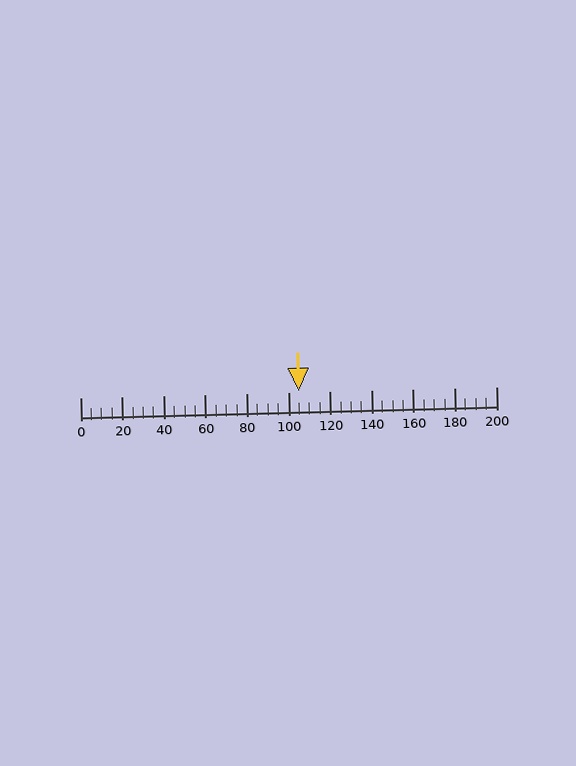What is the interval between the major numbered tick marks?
The major tick marks are spaced 20 units apart.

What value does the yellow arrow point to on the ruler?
The yellow arrow points to approximately 105.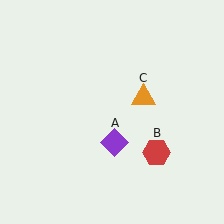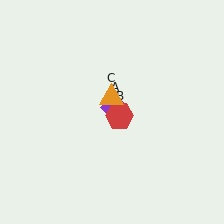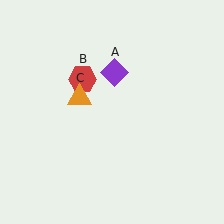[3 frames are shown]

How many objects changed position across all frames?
3 objects changed position: purple diamond (object A), red hexagon (object B), orange triangle (object C).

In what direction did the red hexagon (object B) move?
The red hexagon (object B) moved up and to the left.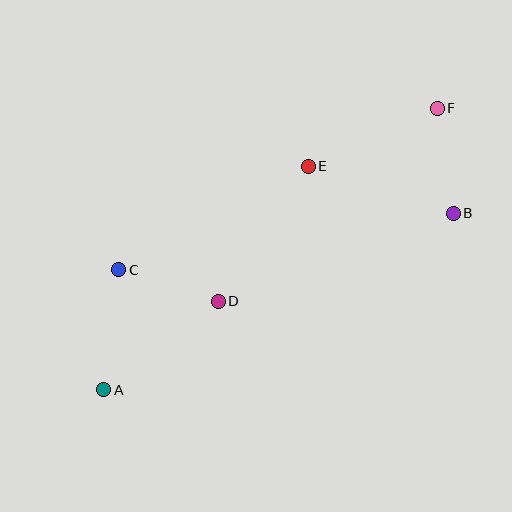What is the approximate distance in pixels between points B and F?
The distance between B and F is approximately 106 pixels.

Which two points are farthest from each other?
Points A and F are farthest from each other.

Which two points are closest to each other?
Points C and D are closest to each other.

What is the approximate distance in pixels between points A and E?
The distance between A and E is approximately 303 pixels.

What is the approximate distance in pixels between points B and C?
The distance between B and C is approximately 339 pixels.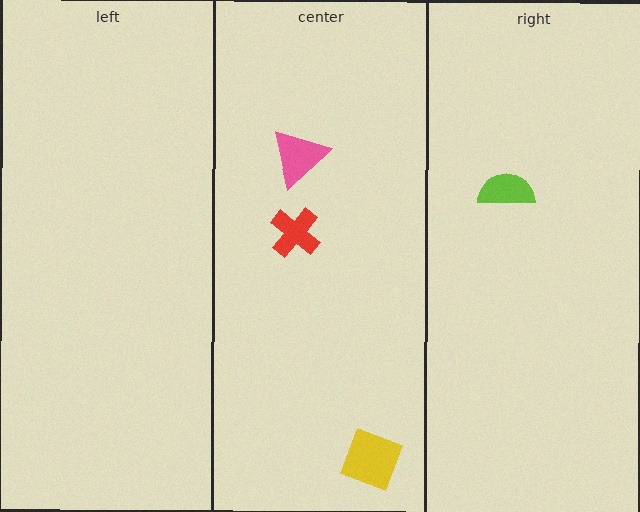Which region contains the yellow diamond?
The center region.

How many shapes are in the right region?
1.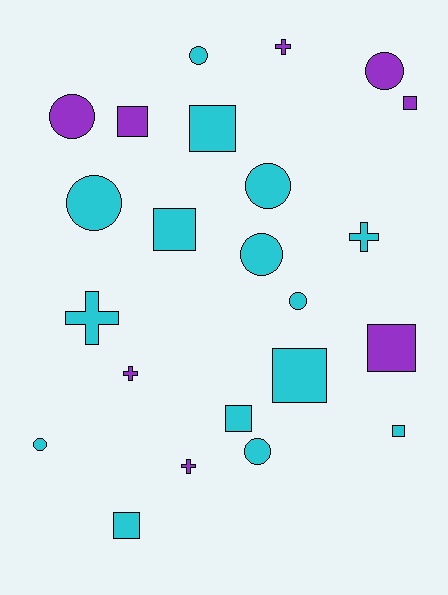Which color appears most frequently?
Cyan, with 15 objects.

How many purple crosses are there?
There are 3 purple crosses.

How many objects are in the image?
There are 23 objects.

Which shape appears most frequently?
Square, with 9 objects.